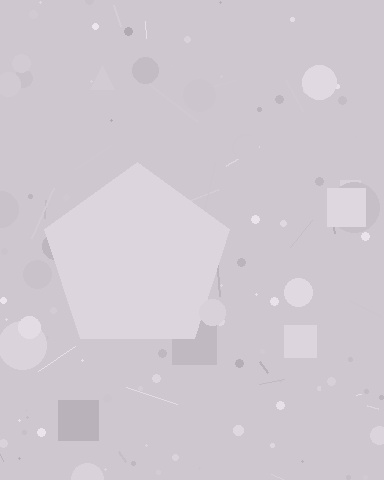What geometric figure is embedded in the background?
A pentagon is embedded in the background.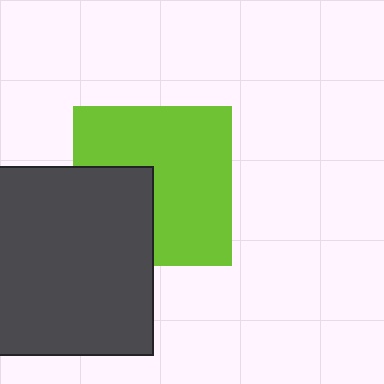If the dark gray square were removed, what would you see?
You would see the complete lime square.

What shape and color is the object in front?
The object in front is a dark gray square.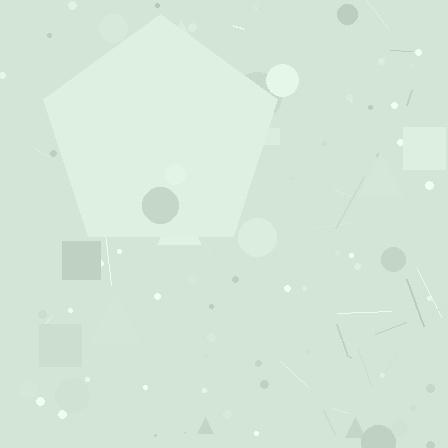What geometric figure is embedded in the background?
A pentagon is embedded in the background.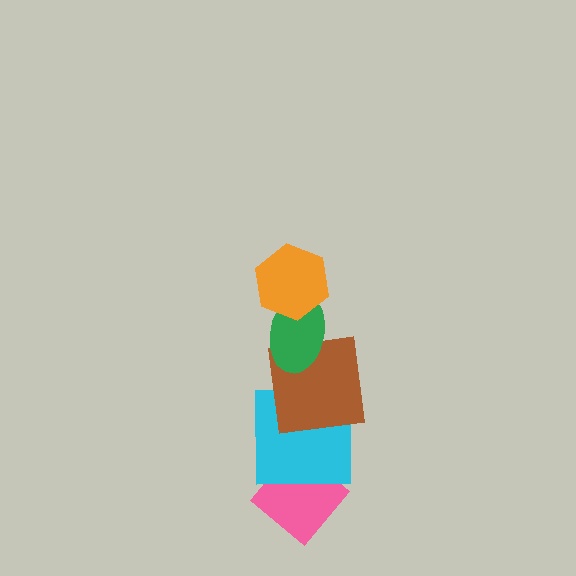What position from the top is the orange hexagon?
The orange hexagon is 1st from the top.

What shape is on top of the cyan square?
The brown square is on top of the cyan square.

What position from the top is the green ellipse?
The green ellipse is 2nd from the top.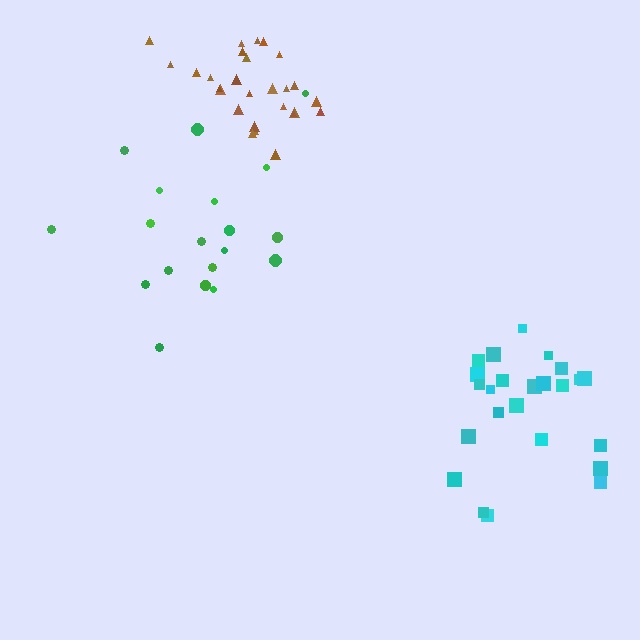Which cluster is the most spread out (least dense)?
Cyan.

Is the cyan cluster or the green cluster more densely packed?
Green.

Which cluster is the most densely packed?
Brown.